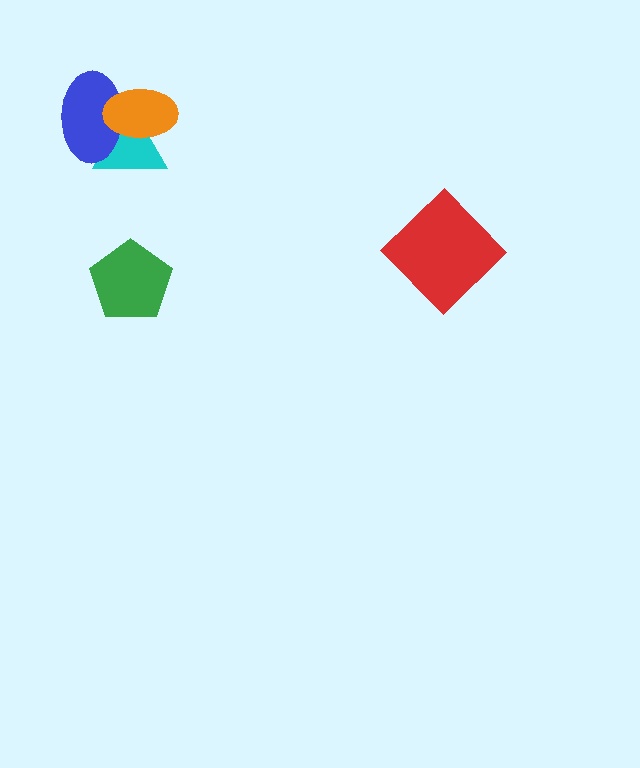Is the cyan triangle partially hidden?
Yes, it is partially covered by another shape.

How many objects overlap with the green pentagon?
0 objects overlap with the green pentagon.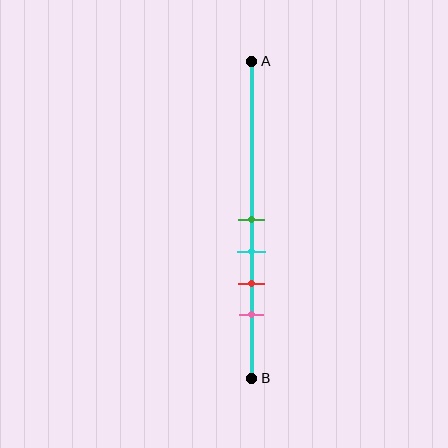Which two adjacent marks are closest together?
The green and cyan marks are the closest adjacent pair.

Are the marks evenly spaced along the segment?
Yes, the marks are approximately evenly spaced.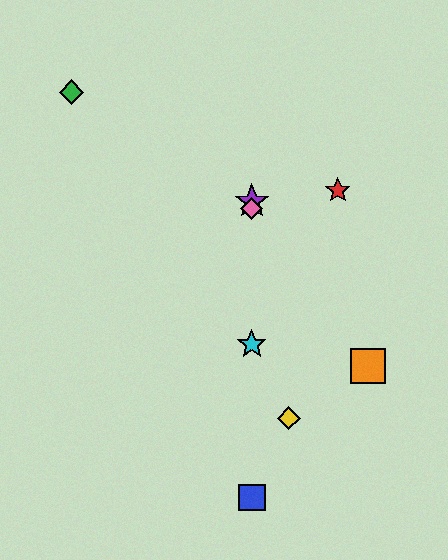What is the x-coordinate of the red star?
The red star is at x≈338.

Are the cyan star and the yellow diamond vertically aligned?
No, the cyan star is at x≈252 and the yellow diamond is at x≈289.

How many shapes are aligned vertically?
4 shapes (the blue square, the purple star, the cyan star, the pink diamond) are aligned vertically.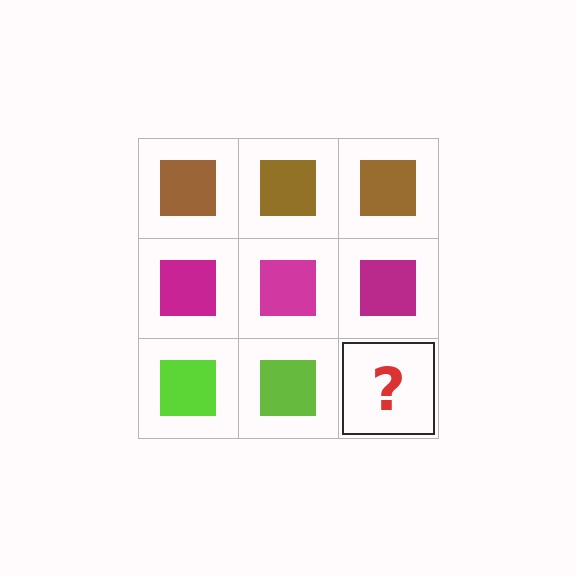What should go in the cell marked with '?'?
The missing cell should contain a lime square.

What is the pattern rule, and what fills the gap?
The rule is that each row has a consistent color. The gap should be filled with a lime square.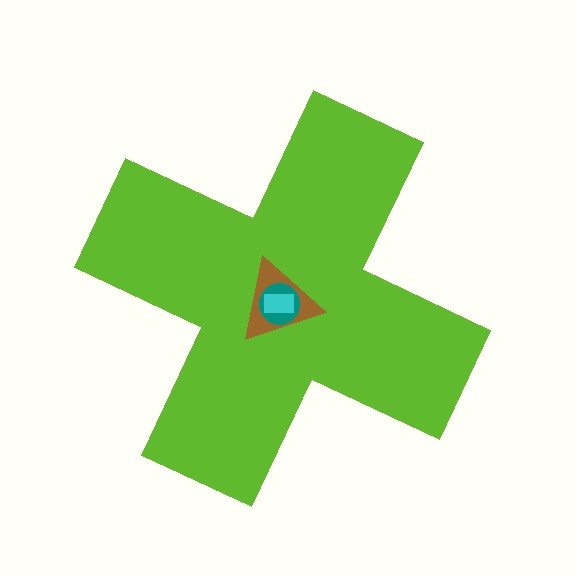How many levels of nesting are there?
4.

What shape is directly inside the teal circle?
The cyan rectangle.